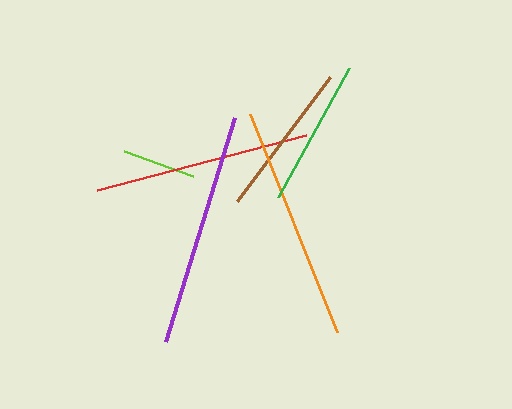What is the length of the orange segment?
The orange segment is approximately 235 pixels long.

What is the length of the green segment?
The green segment is approximately 147 pixels long.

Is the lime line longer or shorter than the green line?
The green line is longer than the lime line.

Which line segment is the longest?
The orange line is the longest at approximately 235 pixels.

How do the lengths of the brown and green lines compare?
The brown and green lines are approximately the same length.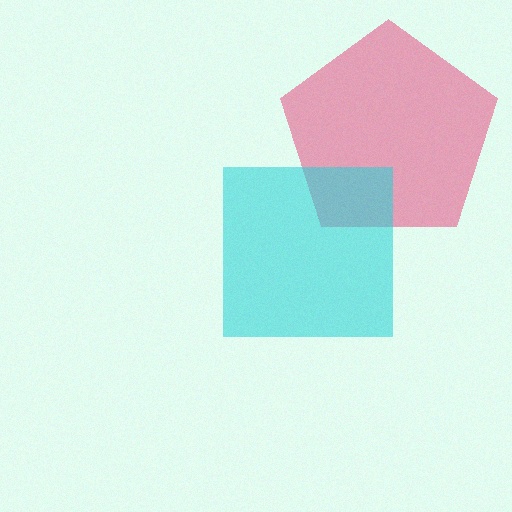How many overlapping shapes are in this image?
There are 2 overlapping shapes in the image.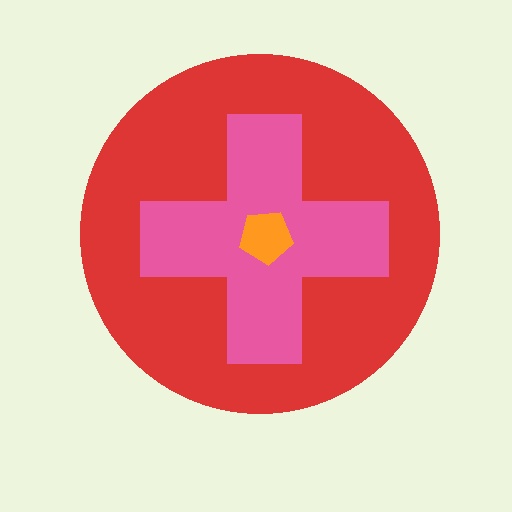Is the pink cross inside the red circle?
Yes.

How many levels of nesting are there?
3.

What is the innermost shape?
The orange pentagon.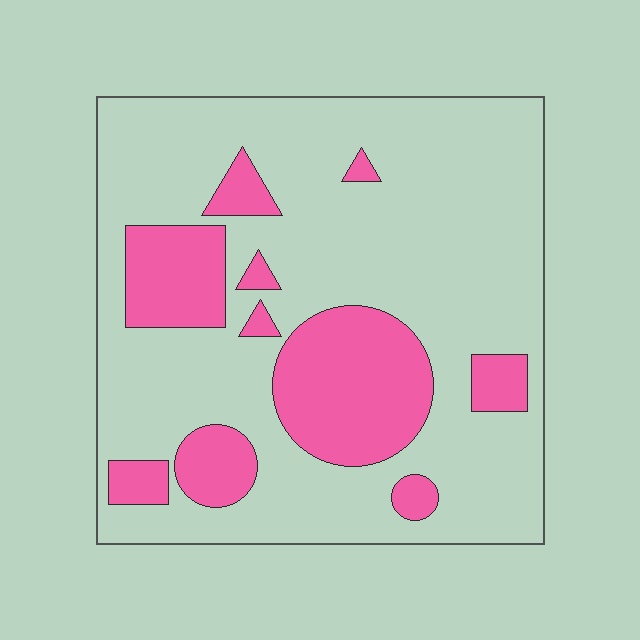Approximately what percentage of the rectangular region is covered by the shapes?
Approximately 25%.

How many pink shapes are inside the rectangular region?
10.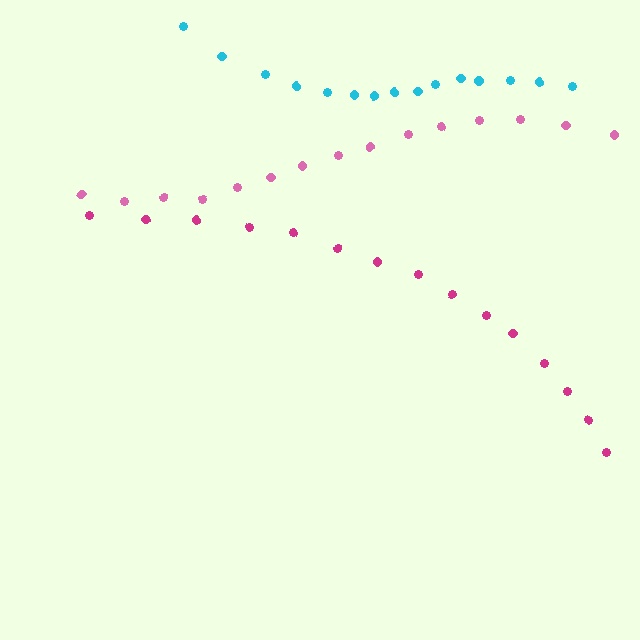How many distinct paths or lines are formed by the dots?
There are 3 distinct paths.